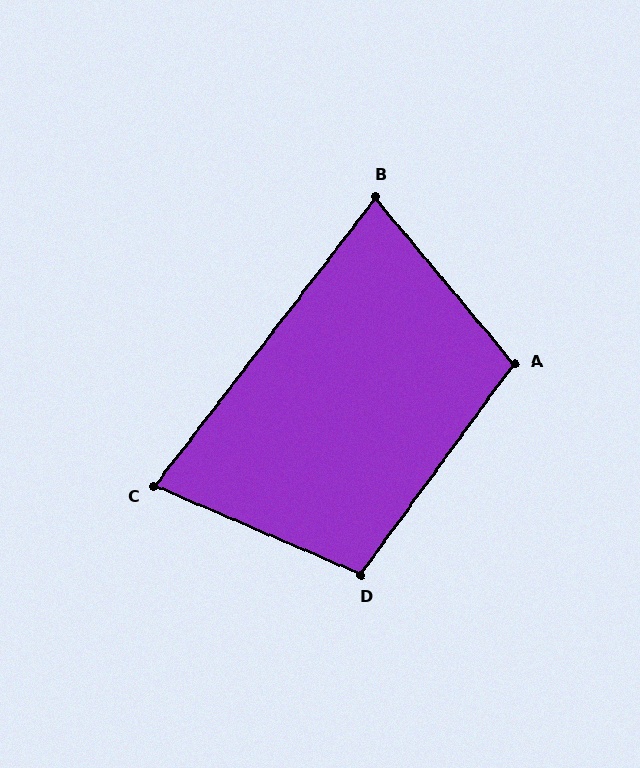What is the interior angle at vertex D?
Approximately 103 degrees (obtuse).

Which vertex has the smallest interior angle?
C, at approximately 76 degrees.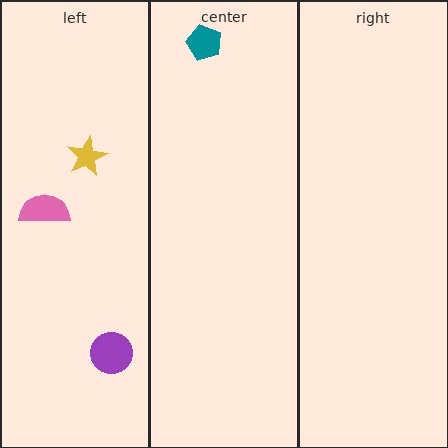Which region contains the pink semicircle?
The left region.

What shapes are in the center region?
The teal pentagon.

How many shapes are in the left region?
3.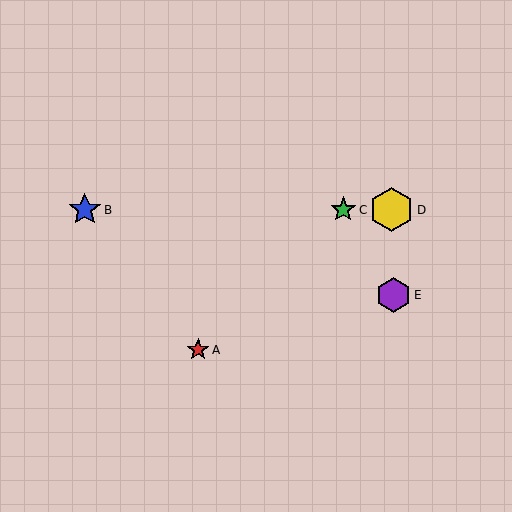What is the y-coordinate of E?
Object E is at y≈295.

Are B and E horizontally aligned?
No, B is at y≈210 and E is at y≈295.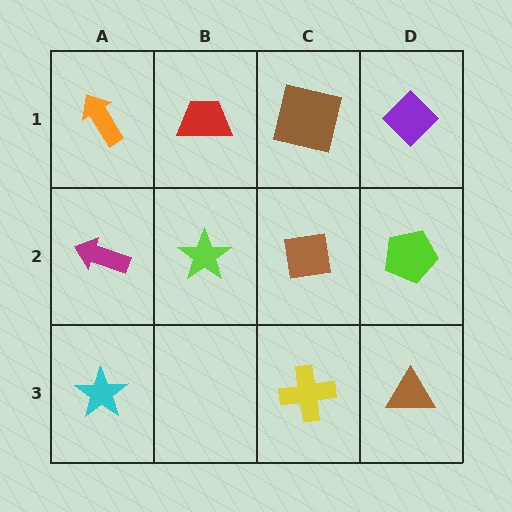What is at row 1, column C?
A brown square.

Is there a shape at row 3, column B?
No, that cell is empty.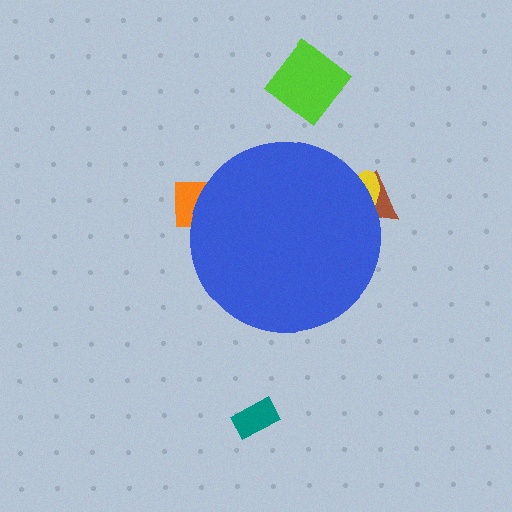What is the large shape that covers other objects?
A blue circle.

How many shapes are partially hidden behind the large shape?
3 shapes are partially hidden.